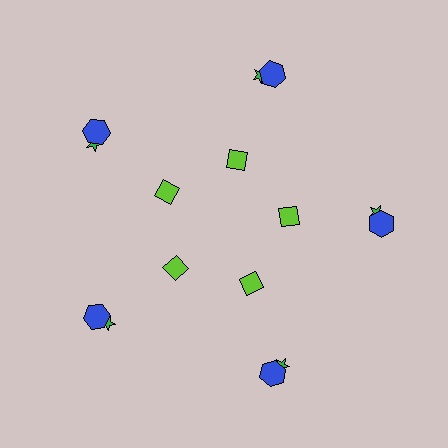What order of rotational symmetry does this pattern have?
This pattern has 5-fold rotational symmetry.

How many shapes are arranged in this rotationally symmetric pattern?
There are 15 shapes, arranged in 5 groups of 3.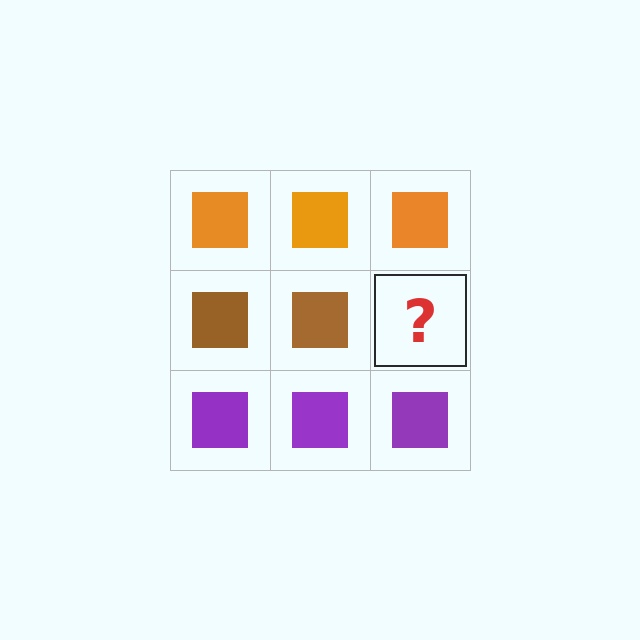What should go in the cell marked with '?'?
The missing cell should contain a brown square.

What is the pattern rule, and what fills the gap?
The rule is that each row has a consistent color. The gap should be filled with a brown square.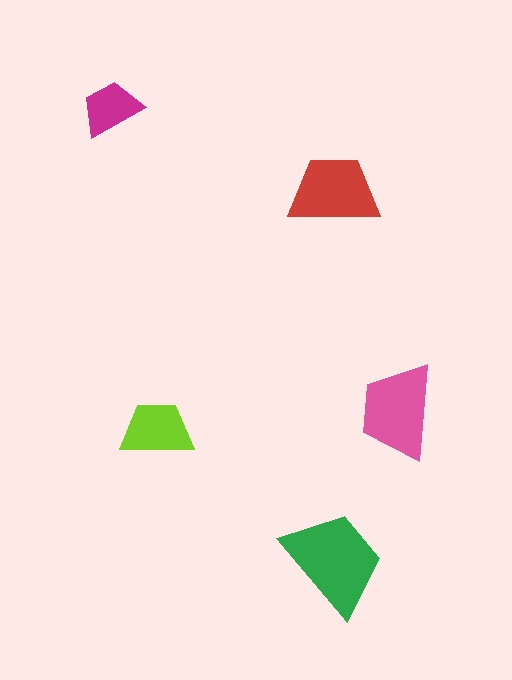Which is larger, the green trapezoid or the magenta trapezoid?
The green one.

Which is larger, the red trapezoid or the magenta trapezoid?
The red one.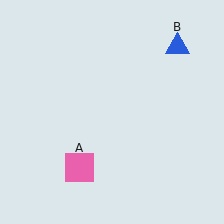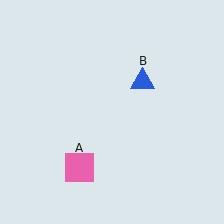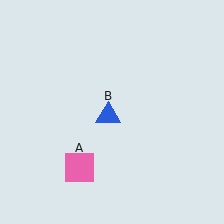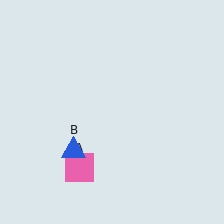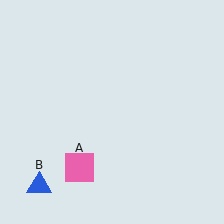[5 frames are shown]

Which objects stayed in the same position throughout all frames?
Pink square (object A) remained stationary.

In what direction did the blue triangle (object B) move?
The blue triangle (object B) moved down and to the left.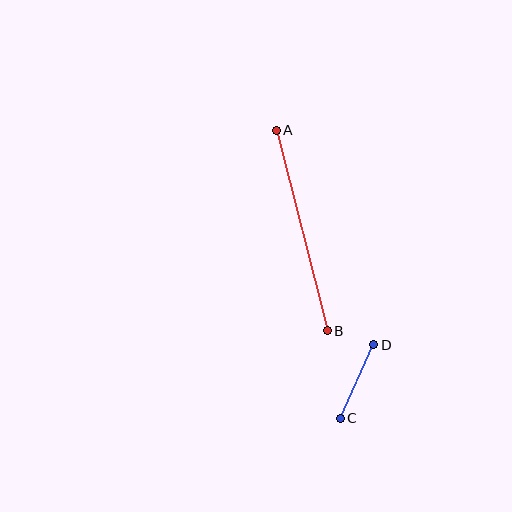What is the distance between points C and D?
The distance is approximately 81 pixels.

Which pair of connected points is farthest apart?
Points A and B are farthest apart.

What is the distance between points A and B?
The distance is approximately 207 pixels.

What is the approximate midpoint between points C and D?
The midpoint is at approximately (357, 381) pixels.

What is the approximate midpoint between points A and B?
The midpoint is at approximately (302, 230) pixels.